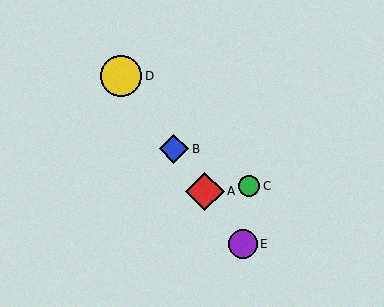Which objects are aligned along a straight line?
Objects A, B, D, E are aligned along a straight line.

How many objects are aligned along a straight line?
4 objects (A, B, D, E) are aligned along a straight line.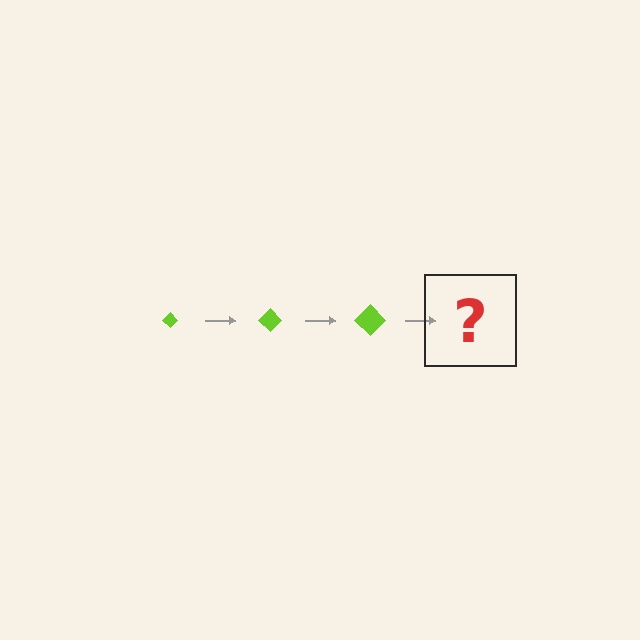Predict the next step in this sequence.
The next step is a lime diamond, larger than the previous one.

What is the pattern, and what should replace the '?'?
The pattern is that the diamond gets progressively larger each step. The '?' should be a lime diamond, larger than the previous one.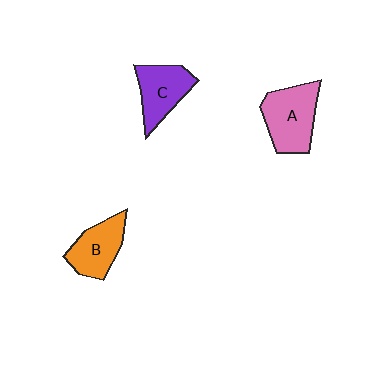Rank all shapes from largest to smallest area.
From largest to smallest: A (pink), C (purple), B (orange).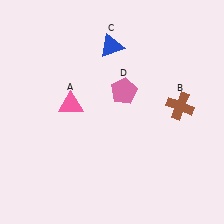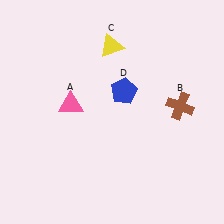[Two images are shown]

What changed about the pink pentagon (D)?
In Image 1, D is pink. In Image 2, it changed to blue.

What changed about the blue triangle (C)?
In Image 1, C is blue. In Image 2, it changed to yellow.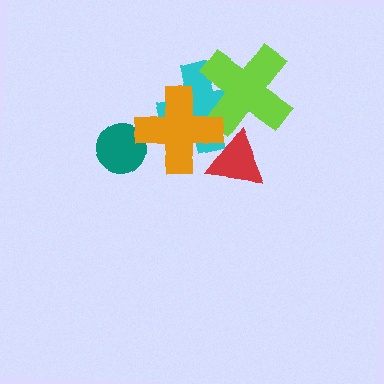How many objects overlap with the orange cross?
4 objects overlap with the orange cross.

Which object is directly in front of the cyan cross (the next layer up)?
The lime cross is directly in front of the cyan cross.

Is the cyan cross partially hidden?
Yes, it is partially covered by another shape.